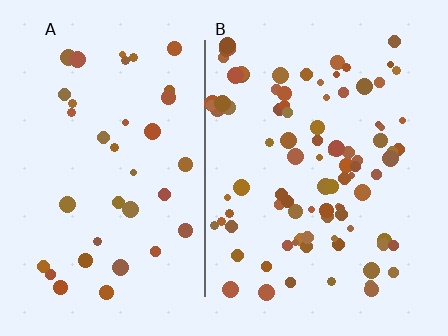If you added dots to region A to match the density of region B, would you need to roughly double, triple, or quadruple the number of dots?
Approximately triple.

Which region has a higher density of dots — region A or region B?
B (the right).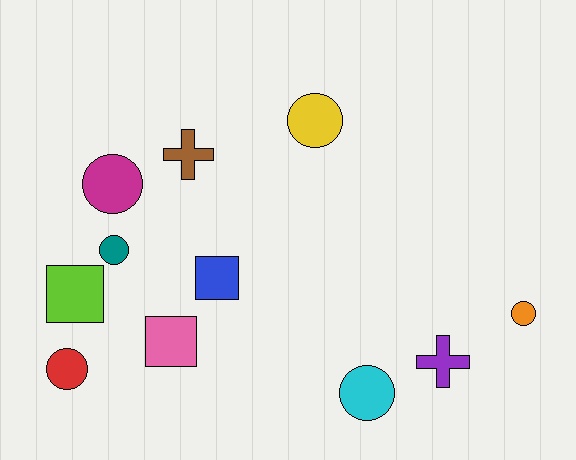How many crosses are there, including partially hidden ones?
There are 2 crosses.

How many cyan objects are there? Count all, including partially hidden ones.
There is 1 cyan object.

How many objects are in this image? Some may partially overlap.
There are 11 objects.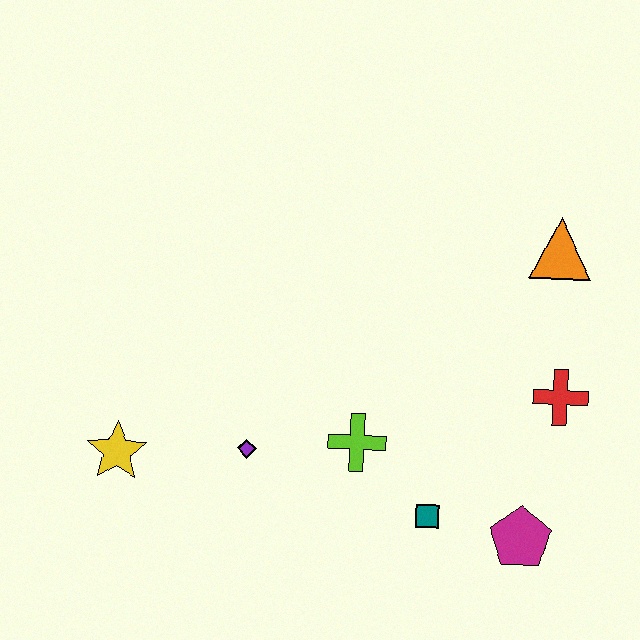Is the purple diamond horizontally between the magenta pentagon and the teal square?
No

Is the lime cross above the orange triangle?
No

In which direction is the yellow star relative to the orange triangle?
The yellow star is to the left of the orange triangle.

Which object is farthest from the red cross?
The yellow star is farthest from the red cross.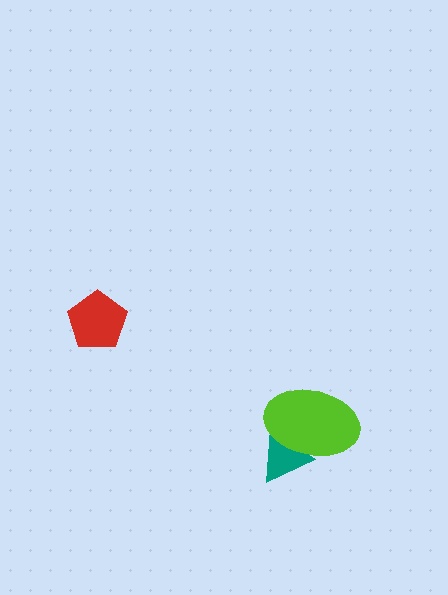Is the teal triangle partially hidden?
Yes, it is partially covered by another shape.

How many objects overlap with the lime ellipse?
1 object overlaps with the lime ellipse.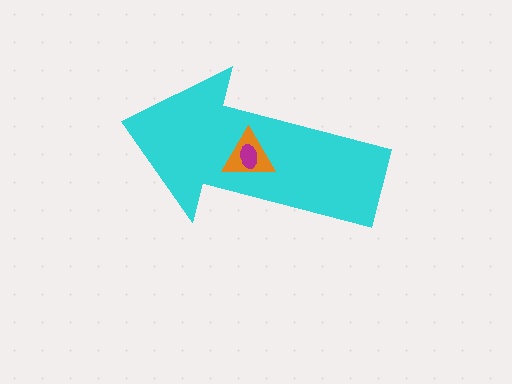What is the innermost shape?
The magenta ellipse.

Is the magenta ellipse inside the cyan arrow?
Yes.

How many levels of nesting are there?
3.